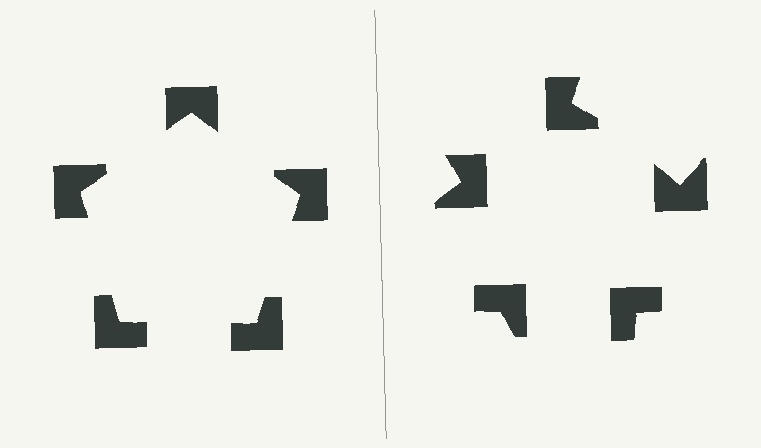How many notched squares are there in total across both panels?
10 — 5 on each side.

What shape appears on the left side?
An illusory pentagon.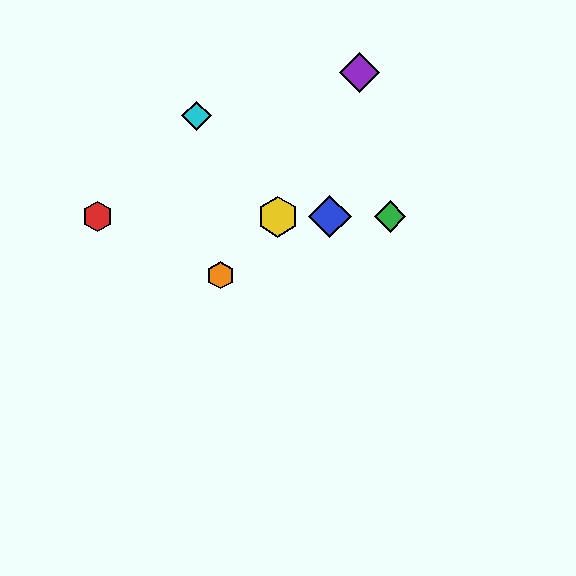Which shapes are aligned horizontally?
The red hexagon, the blue diamond, the green diamond, the yellow hexagon are aligned horizontally.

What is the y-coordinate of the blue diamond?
The blue diamond is at y≈217.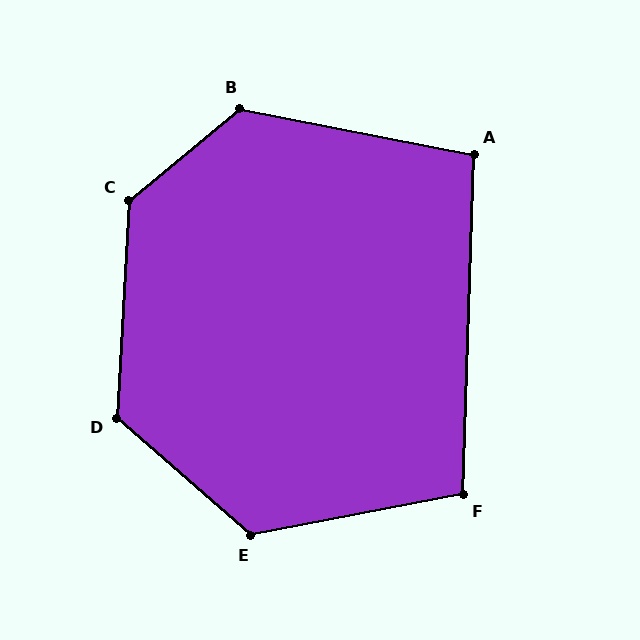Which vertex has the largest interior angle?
C, at approximately 133 degrees.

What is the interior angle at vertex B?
Approximately 130 degrees (obtuse).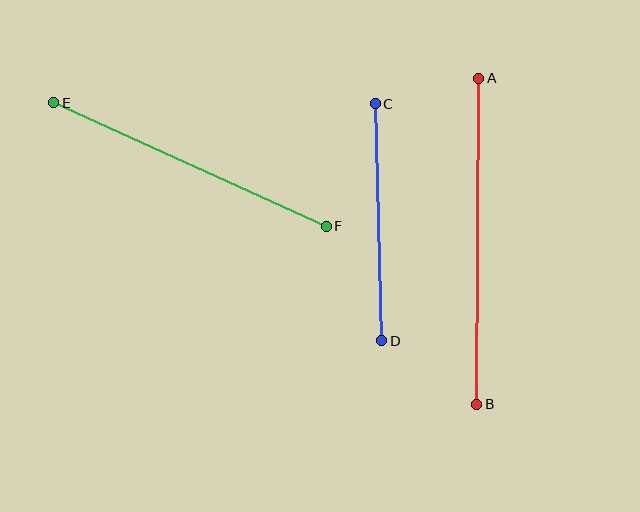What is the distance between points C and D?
The distance is approximately 237 pixels.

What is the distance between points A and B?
The distance is approximately 326 pixels.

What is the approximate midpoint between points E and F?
The midpoint is at approximately (190, 164) pixels.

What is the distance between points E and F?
The distance is approximately 299 pixels.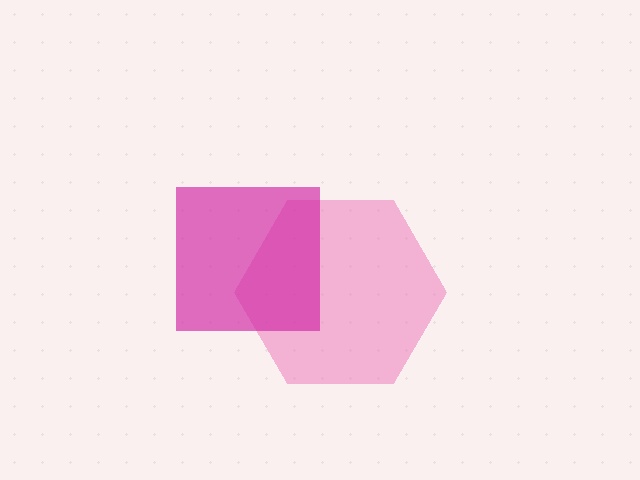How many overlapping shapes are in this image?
There are 2 overlapping shapes in the image.